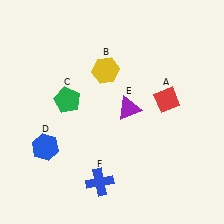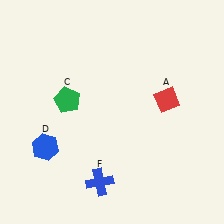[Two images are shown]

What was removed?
The yellow hexagon (B), the purple triangle (E) were removed in Image 2.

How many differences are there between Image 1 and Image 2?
There are 2 differences between the two images.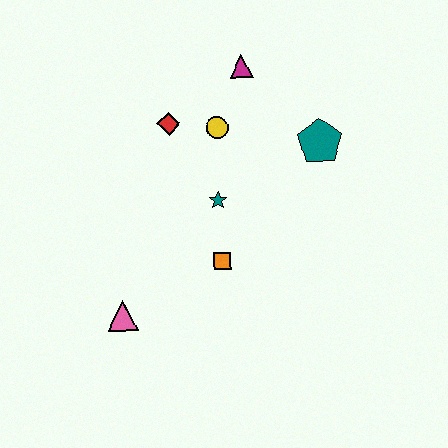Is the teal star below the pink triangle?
No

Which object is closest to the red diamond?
The yellow circle is closest to the red diamond.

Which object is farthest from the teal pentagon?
The pink triangle is farthest from the teal pentagon.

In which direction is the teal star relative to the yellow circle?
The teal star is below the yellow circle.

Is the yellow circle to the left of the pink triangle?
No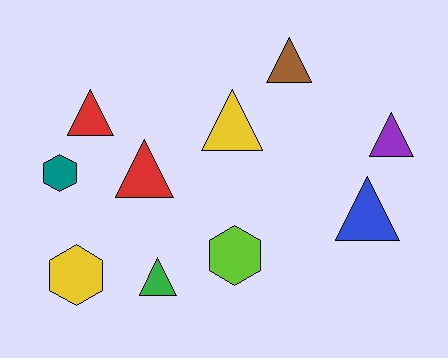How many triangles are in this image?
There are 7 triangles.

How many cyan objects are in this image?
There are no cyan objects.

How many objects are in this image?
There are 10 objects.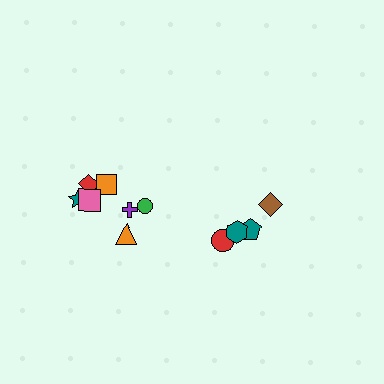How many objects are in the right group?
There are 4 objects.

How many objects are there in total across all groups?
There are 11 objects.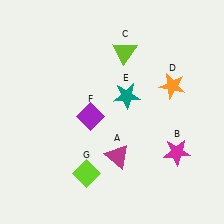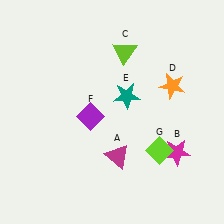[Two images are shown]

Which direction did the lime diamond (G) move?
The lime diamond (G) moved right.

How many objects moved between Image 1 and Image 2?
1 object moved between the two images.